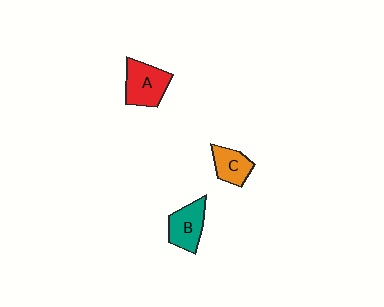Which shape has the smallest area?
Shape C (orange).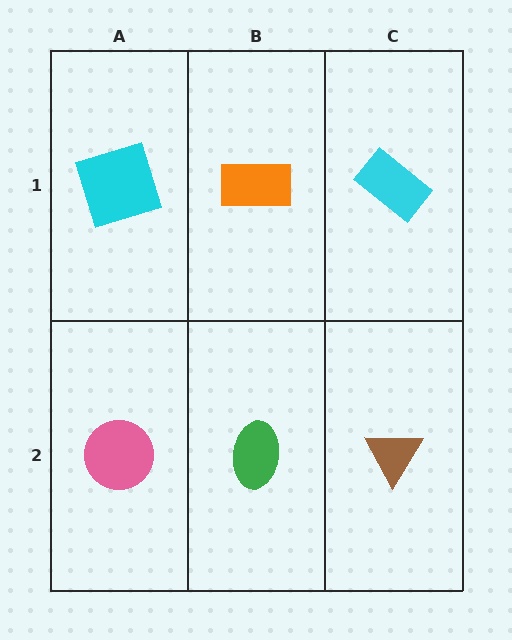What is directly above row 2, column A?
A cyan square.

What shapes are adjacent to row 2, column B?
An orange rectangle (row 1, column B), a pink circle (row 2, column A), a brown triangle (row 2, column C).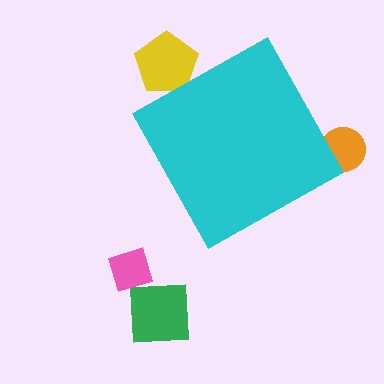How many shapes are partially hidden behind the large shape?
2 shapes are partially hidden.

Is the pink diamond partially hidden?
No, the pink diamond is fully visible.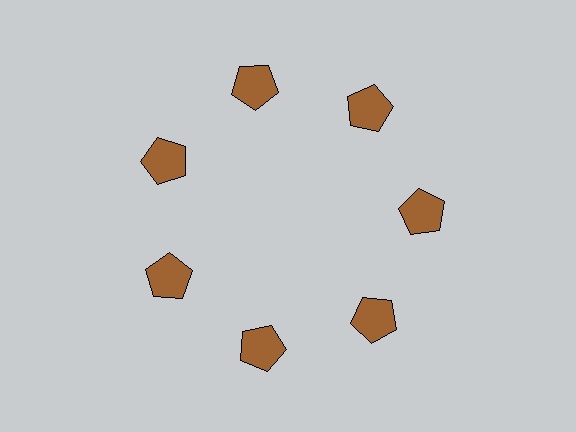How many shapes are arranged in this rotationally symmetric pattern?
There are 7 shapes, arranged in 7 groups of 1.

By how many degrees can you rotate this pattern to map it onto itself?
The pattern maps onto itself every 51 degrees of rotation.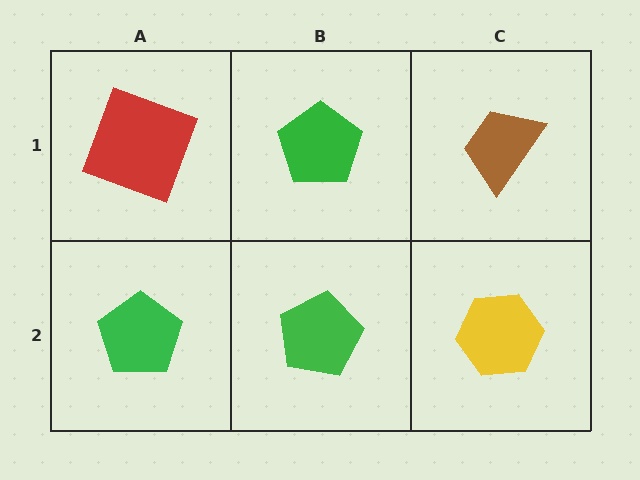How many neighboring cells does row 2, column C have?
2.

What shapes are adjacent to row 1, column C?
A yellow hexagon (row 2, column C), a green pentagon (row 1, column B).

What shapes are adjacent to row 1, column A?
A green pentagon (row 2, column A), a green pentagon (row 1, column B).